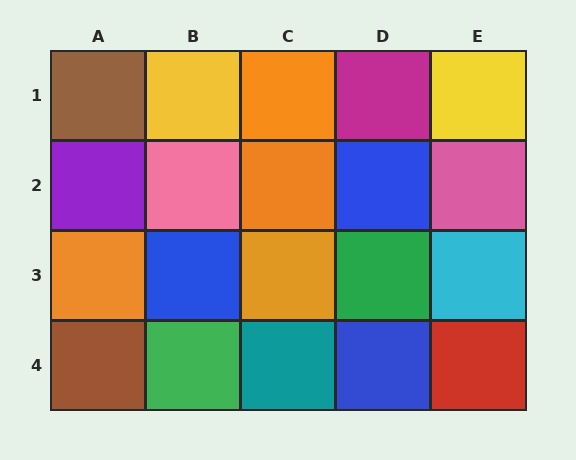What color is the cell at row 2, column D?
Blue.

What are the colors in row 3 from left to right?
Orange, blue, orange, green, cyan.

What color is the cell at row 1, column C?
Orange.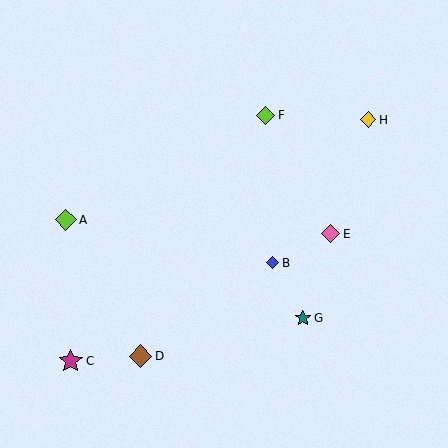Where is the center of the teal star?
The center of the teal star is at (303, 318).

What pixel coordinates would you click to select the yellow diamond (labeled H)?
Click at (368, 120) to select the yellow diamond H.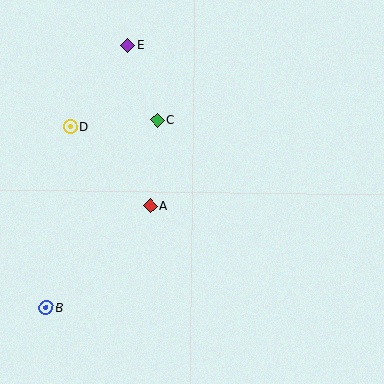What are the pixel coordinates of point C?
Point C is at (157, 120).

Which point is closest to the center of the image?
Point A at (150, 206) is closest to the center.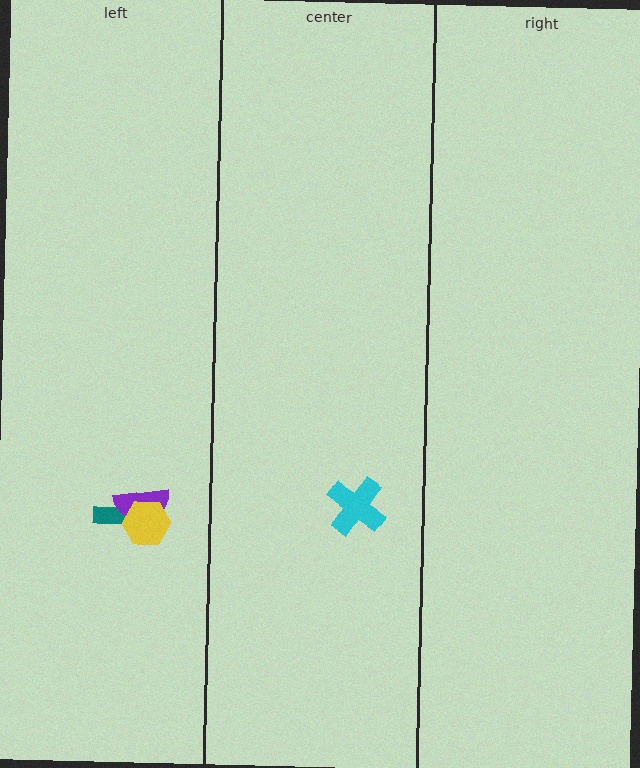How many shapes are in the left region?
3.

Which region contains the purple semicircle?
The left region.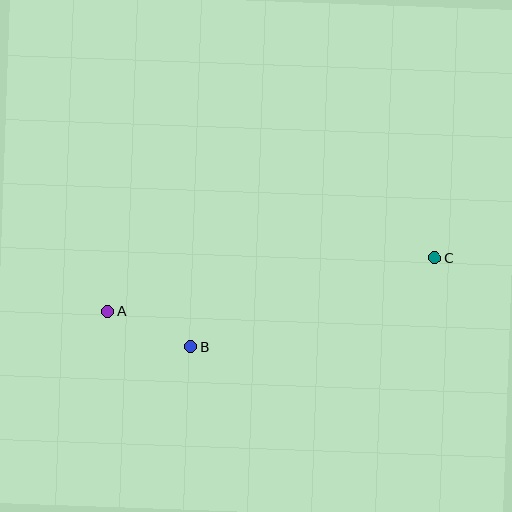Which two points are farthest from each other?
Points A and C are farthest from each other.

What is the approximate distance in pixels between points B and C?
The distance between B and C is approximately 260 pixels.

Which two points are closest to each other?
Points A and B are closest to each other.